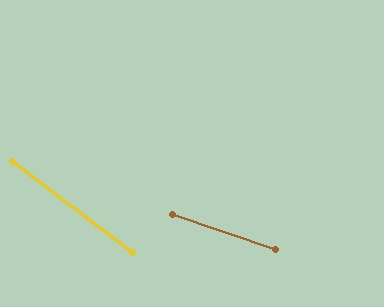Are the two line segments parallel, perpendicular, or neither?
Neither parallel nor perpendicular — they differ by about 18°.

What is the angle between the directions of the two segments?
Approximately 18 degrees.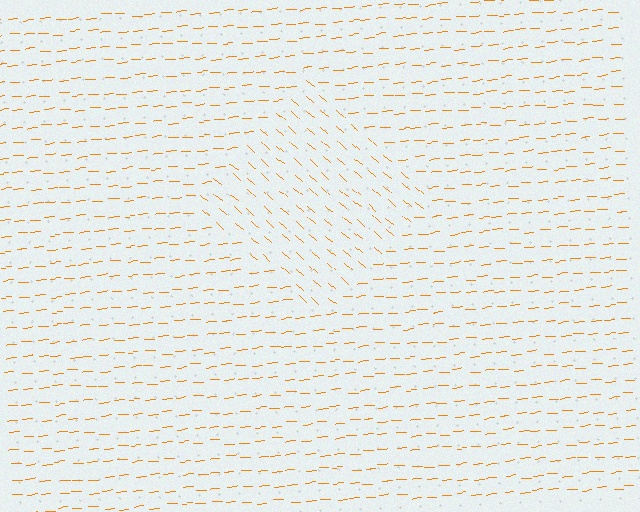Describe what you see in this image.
The image is filled with small orange line segments. A diamond region in the image has lines oriented differently from the surrounding lines, creating a visible texture boundary.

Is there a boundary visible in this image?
Yes, there is a texture boundary formed by a change in line orientation.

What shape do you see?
I see a diamond.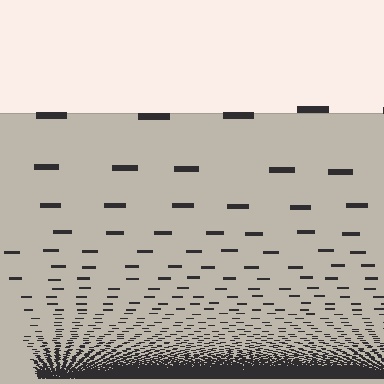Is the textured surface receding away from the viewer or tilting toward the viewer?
The surface appears to tilt toward the viewer. Texture elements get larger and sparser toward the top.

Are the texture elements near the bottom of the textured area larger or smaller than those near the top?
Smaller. The gradient is inverted — elements near the bottom are smaller and denser.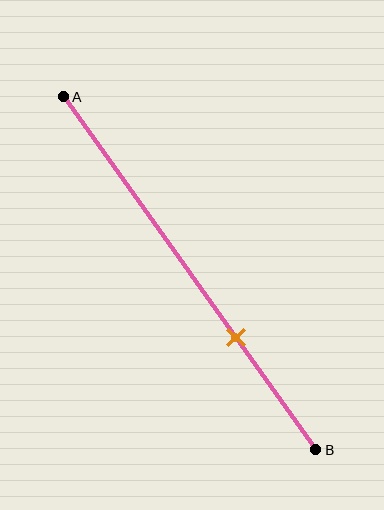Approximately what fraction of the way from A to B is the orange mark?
The orange mark is approximately 70% of the way from A to B.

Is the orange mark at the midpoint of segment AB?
No, the mark is at about 70% from A, not at the 50% midpoint.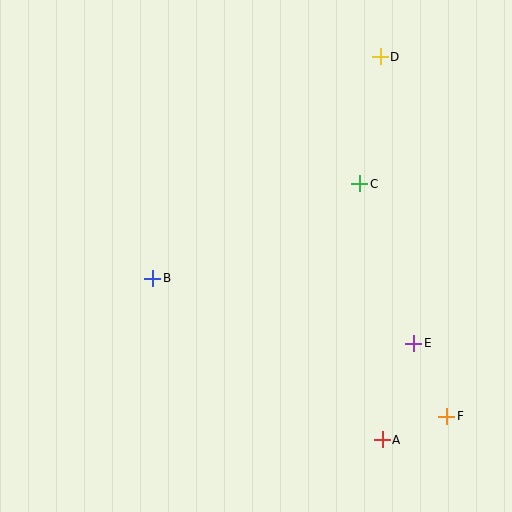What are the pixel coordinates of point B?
Point B is at (153, 278).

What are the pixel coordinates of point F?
Point F is at (447, 416).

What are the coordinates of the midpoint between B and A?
The midpoint between B and A is at (267, 359).